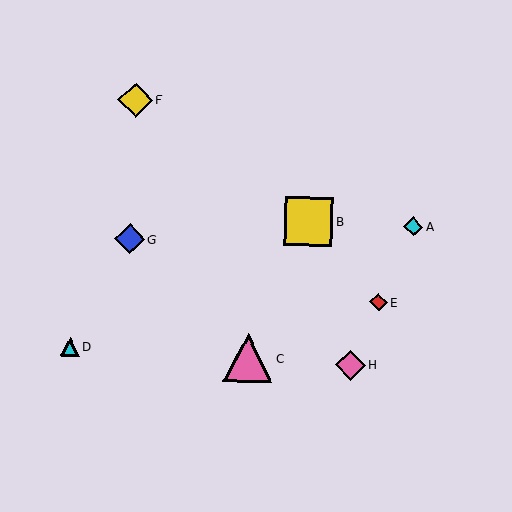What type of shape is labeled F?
Shape F is a yellow diamond.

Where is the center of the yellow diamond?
The center of the yellow diamond is at (135, 100).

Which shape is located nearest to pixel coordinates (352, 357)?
The pink diamond (labeled H) at (350, 365) is nearest to that location.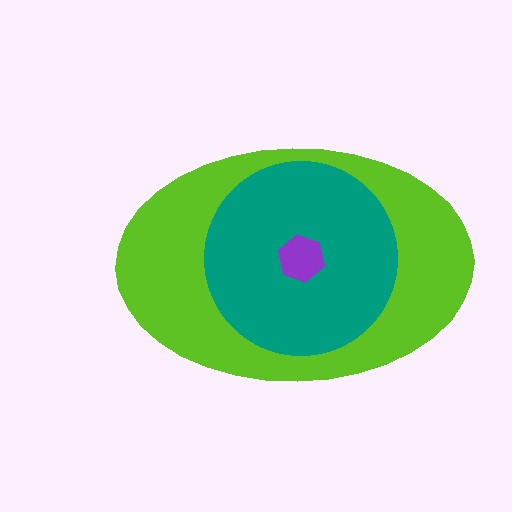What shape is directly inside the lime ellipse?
The teal circle.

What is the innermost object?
The purple hexagon.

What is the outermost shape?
The lime ellipse.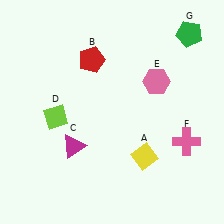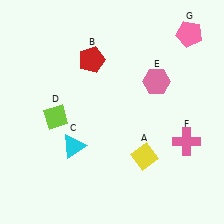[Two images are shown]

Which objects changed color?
C changed from magenta to cyan. G changed from green to pink.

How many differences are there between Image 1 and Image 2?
There are 2 differences between the two images.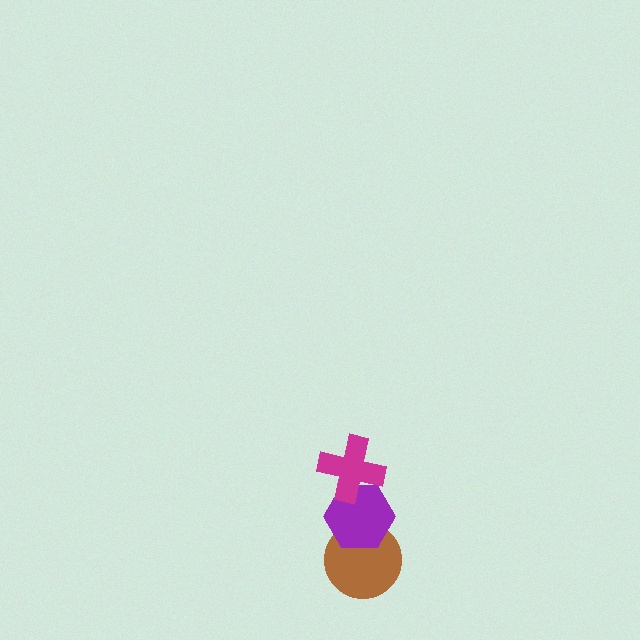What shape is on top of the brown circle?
The purple hexagon is on top of the brown circle.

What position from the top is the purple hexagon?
The purple hexagon is 2nd from the top.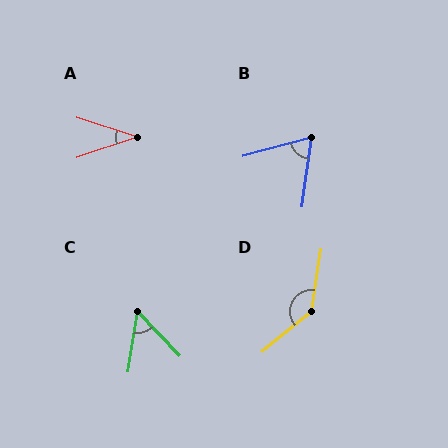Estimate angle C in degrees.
Approximately 52 degrees.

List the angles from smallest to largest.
A (36°), C (52°), B (67°), D (138°).